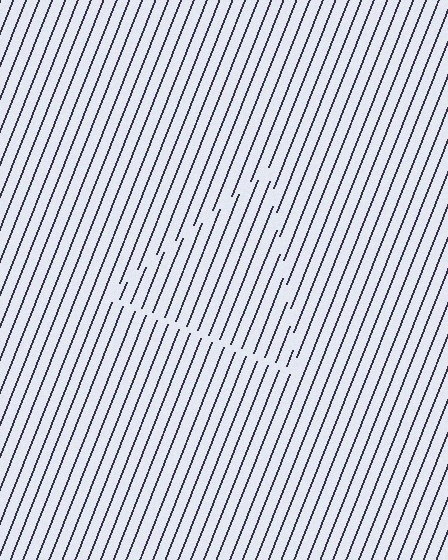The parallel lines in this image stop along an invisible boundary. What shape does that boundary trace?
An illusory triangle. The interior of the shape contains the same grating, shifted by half a period — the contour is defined by the phase discontinuity where line-ends from the inner and outer gratings abut.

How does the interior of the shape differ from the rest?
The interior of the shape contains the same grating, shifted by half a period — the contour is defined by the phase discontinuity where line-ends from the inner and outer gratings abut.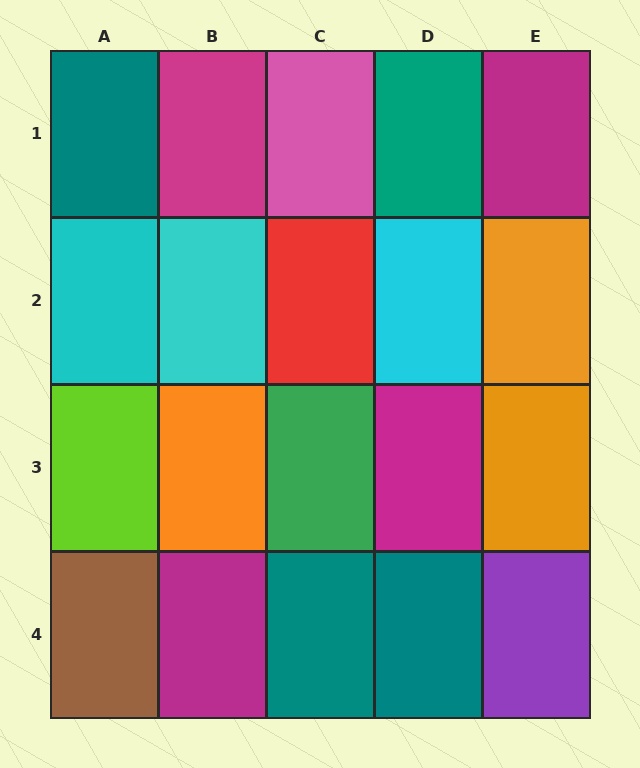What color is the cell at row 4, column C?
Teal.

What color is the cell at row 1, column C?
Pink.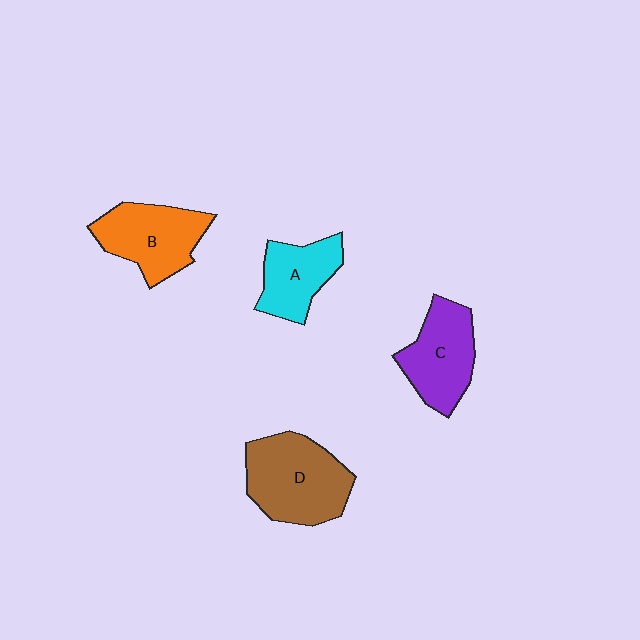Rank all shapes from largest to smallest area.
From largest to smallest: D (brown), B (orange), C (purple), A (cyan).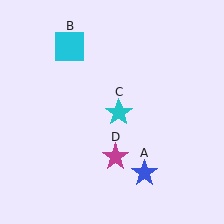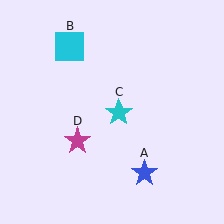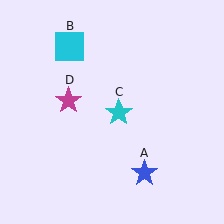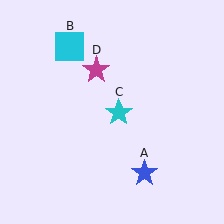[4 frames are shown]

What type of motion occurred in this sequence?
The magenta star (object D) rotated clockwise around the center of the scene.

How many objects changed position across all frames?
1 object changed position: magenta star (object D).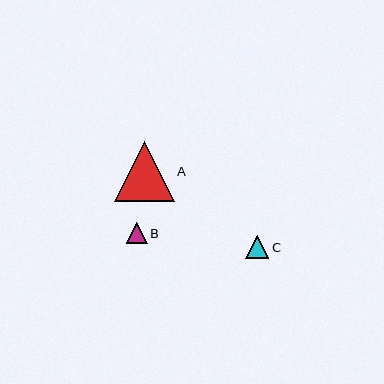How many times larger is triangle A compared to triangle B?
Triangle A is approximately 2.8 times the size of triangle B.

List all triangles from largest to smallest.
From largest to smallest: A, C, B.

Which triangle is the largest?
Triangle A is the largest with a size of approximately 60 pixels.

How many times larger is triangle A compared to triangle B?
Triangle A is approximately 2.8 times the size of triangle B.